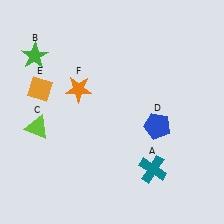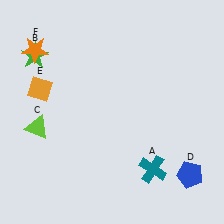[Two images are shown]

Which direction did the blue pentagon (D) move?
The blue pentagon (D) moved down.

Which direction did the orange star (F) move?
The orange star (F) moved left.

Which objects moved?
The objects that moved are: the blue pentagon (D), the orange star (F).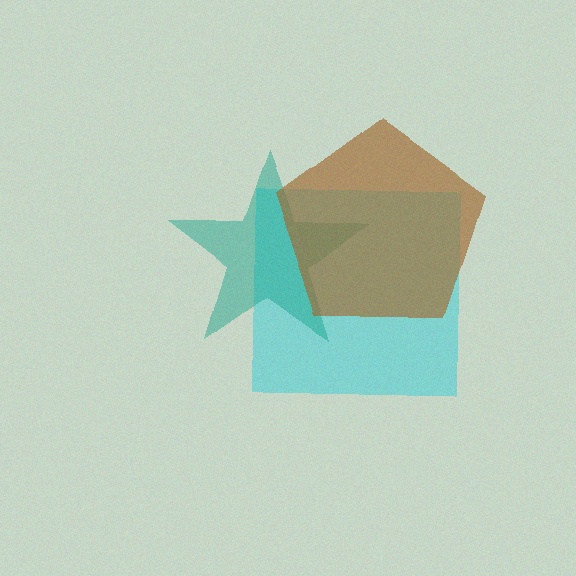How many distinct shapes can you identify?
There are 3 distinct shapes: a cyan square, a teal star, a brown pentagon.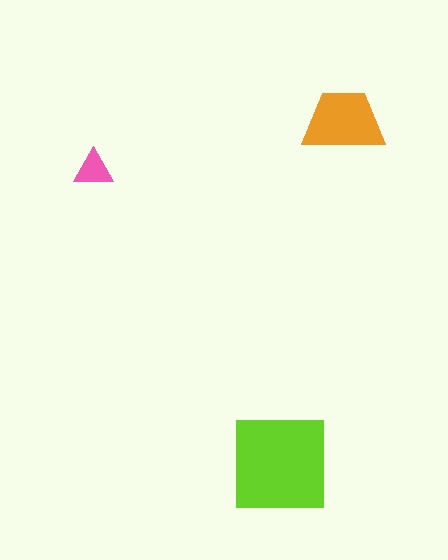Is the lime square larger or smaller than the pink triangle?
Larger.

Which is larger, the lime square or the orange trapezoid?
The lime square.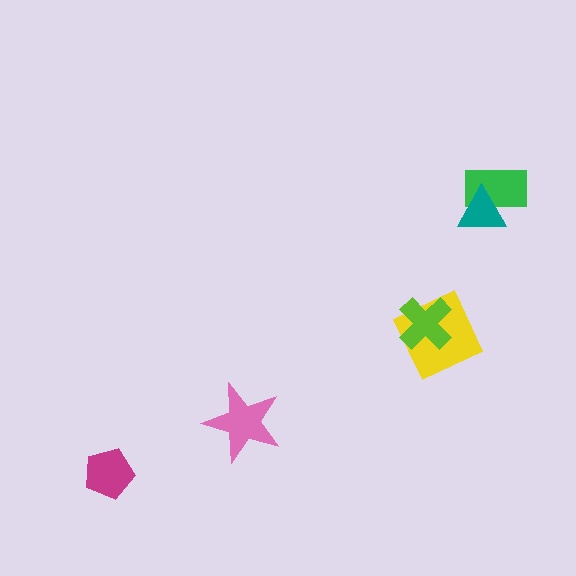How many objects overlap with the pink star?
0 objects overlap with the pink star.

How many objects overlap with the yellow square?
1 object overlaps with the yellow square.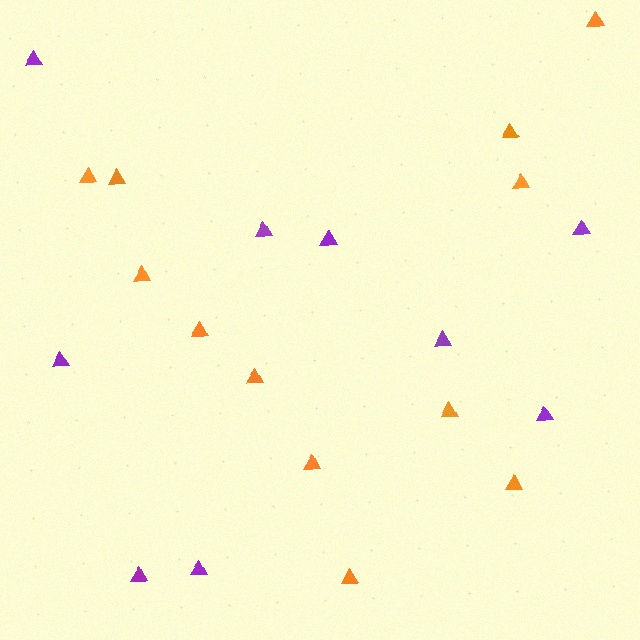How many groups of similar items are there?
There are 2 groups: one group of purple triangles (9) and one group of orange triangles (12).